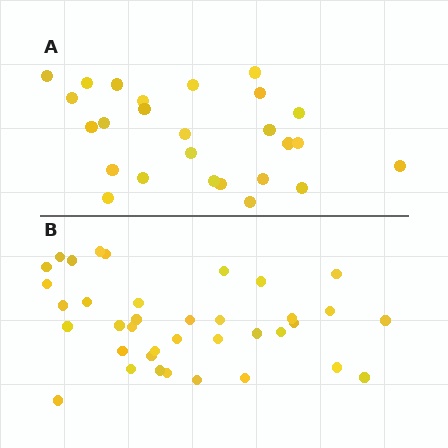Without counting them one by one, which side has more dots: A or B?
Region B (the bottom region) has more dots.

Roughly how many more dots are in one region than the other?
Region B has roughly 12 or so more dots than region A.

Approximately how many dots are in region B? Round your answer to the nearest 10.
About 40 dots. (The exact count is 37, which rounds to 40.)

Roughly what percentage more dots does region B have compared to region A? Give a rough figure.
About 40% more.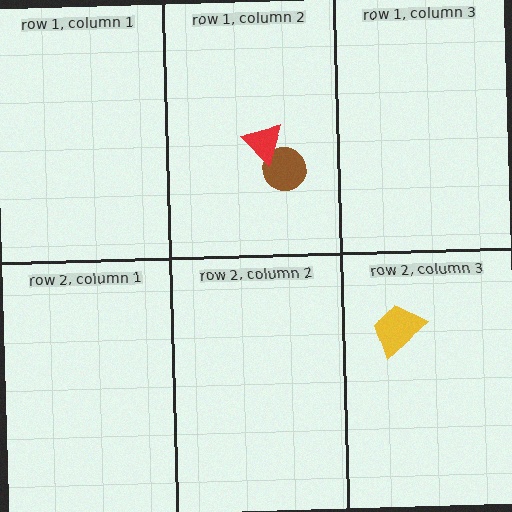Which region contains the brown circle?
The row 1, column 2 region.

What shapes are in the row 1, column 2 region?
The brown circle, the red triangle.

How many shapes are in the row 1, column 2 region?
2.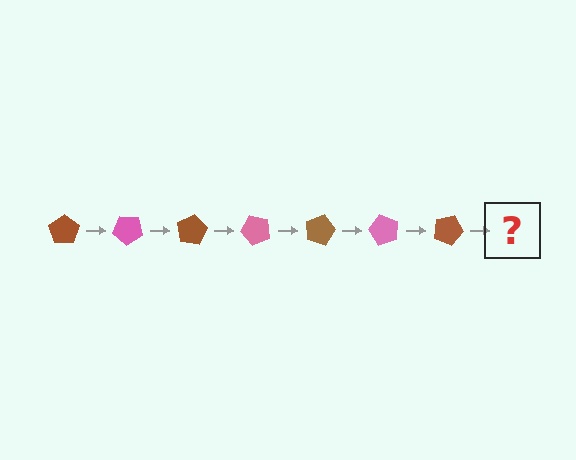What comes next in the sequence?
The next element should be a pink pentagon, rotated 280 degrees from the start.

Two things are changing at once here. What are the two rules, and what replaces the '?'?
The two rules are that it rotates 40 degrees each step and the color cycles through brown and pink. The '?' should be a pink pentagon, rotated 280 degrees from the start.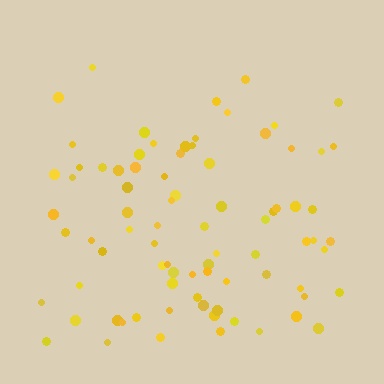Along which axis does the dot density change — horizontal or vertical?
Vertical.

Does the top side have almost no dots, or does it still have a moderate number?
Still a moderate number, just noticeably fewer than the bottom.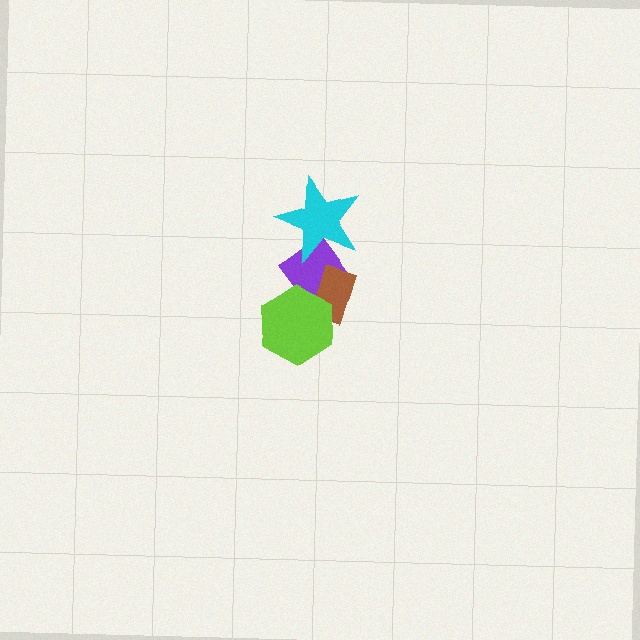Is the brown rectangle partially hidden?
Yes, it is partially covered by another shape.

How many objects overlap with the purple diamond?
3 objects overlap with the purple diamond.